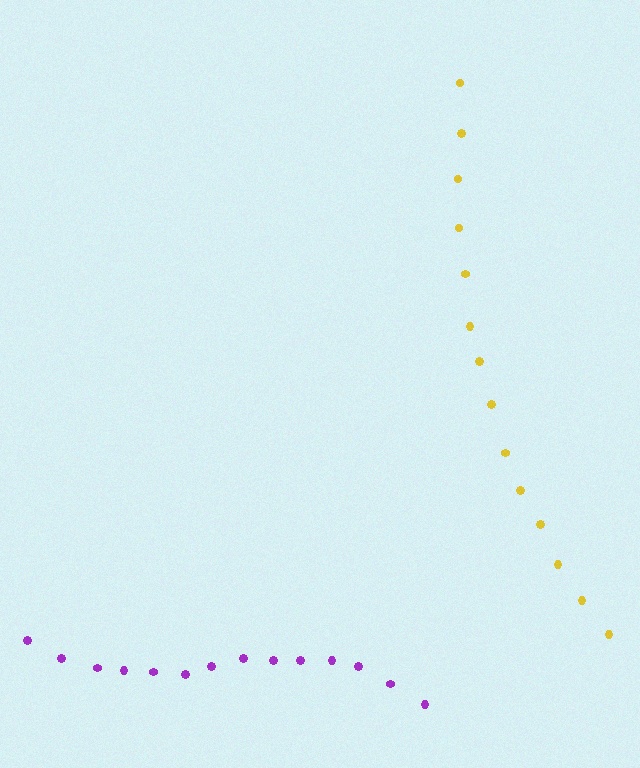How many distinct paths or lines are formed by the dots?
There are 2 distinct paths.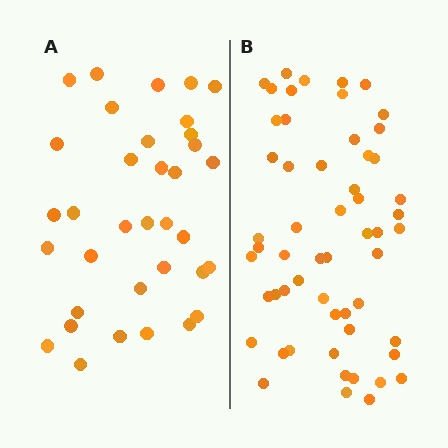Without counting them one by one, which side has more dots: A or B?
Region B (the right region) has more dots.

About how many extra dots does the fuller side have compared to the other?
Region B has approximately 20 more dots than region A.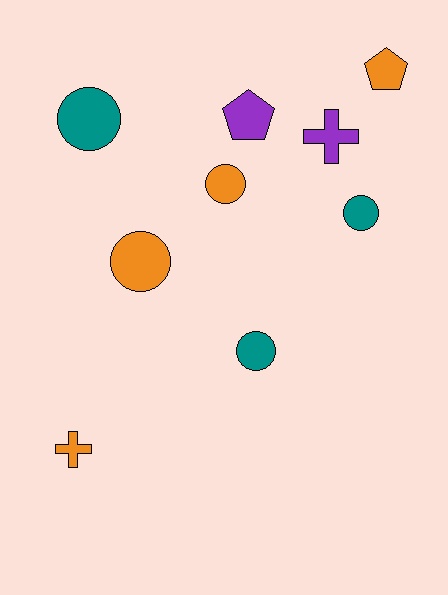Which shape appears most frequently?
Circle, with 5 objects.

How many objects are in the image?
There are 9 objects.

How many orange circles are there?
There are 2 orange circles.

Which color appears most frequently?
Orange, with 4 objects.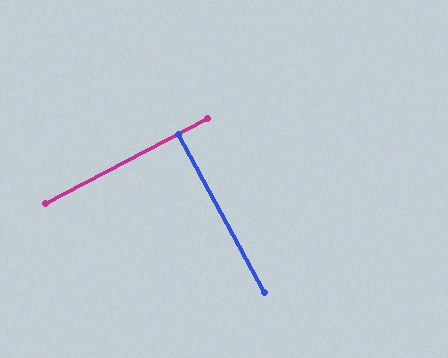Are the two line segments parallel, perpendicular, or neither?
Perpendicular — they meet at approximately 89°.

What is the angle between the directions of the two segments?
Approximately 89 degrees.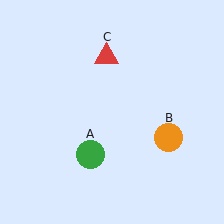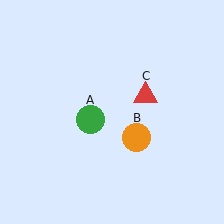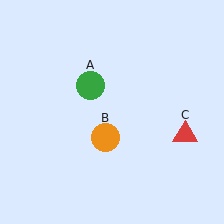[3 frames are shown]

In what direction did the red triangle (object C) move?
The red triangle (object C) moved down and to the right.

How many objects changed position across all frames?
3 objects changed position: green circle (object A), orange circle (object B), red triangle (object C).